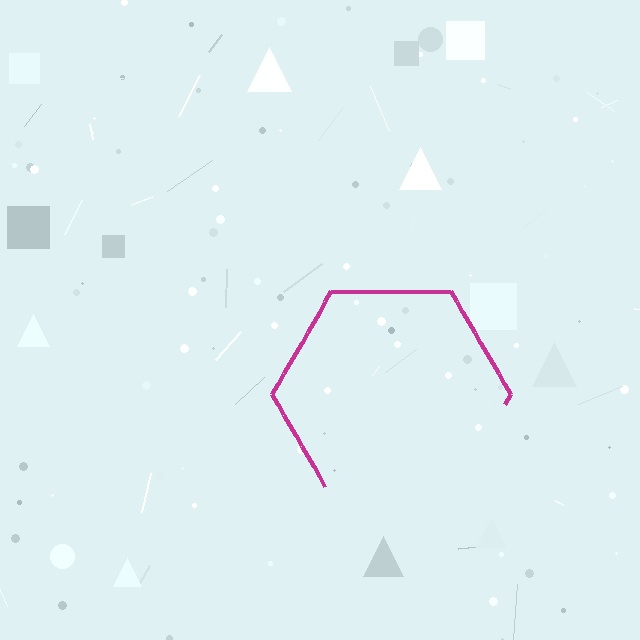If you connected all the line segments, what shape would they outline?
They would outline a hexagon.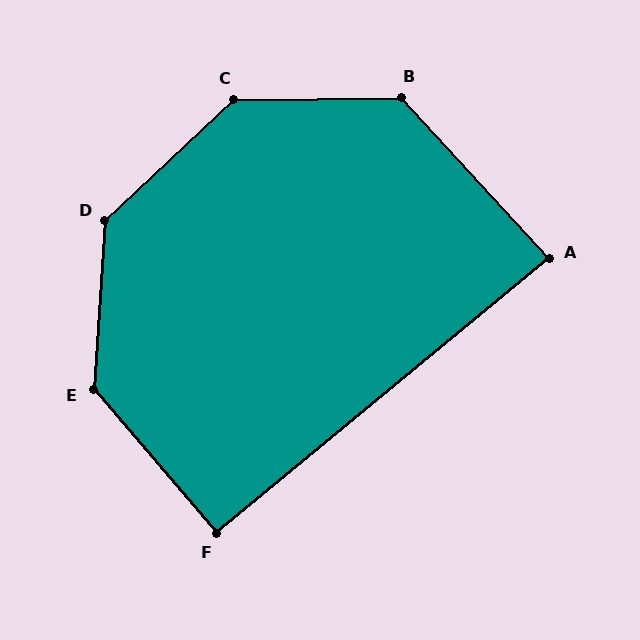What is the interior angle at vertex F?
Approximately 91 degrees (approximately right).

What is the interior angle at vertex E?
Approximately 136 degrees (obtuse).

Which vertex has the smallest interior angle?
A, at approximately 87 degrees.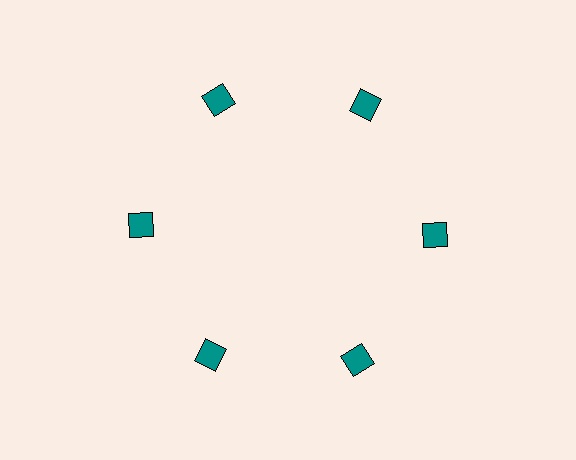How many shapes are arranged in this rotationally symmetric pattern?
There are 6 shapes, arranged in 6 groups of 1.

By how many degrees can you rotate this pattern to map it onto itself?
The pattern maps onto itself every 60 degrees of rotation.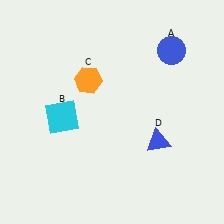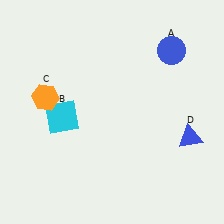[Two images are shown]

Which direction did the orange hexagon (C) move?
The orange hexagon (C) moved left.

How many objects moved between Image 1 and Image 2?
2 objects moved between the two images.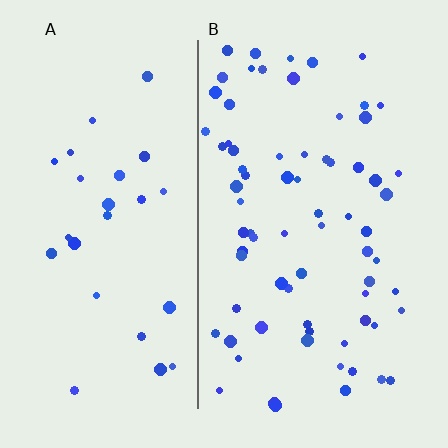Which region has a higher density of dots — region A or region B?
B (the right).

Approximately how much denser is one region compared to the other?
Approximately 2.7× — region B over region A.